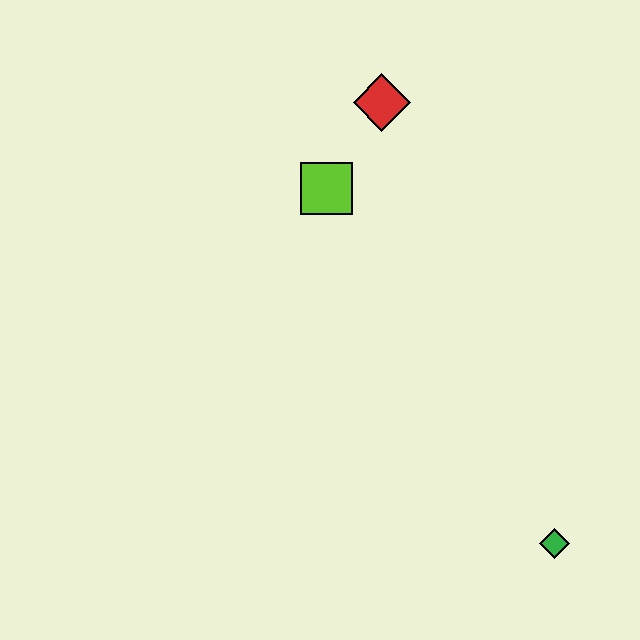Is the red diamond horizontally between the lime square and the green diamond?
Yes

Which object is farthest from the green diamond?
The red diamond is farthest from the green diamond.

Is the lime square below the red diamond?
Yes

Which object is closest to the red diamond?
The lime square is closest to the red diamond.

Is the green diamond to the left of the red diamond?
No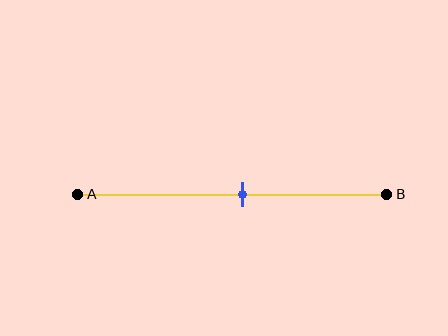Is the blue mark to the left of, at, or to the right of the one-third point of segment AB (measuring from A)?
The blue mark is to the right of the one-third point of segment AB.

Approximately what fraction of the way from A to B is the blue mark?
The blue mark is approximately 55% of the way from A to B.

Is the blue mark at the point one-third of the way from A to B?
No, the mark is at about 55% from A, not at the 33% one-third point.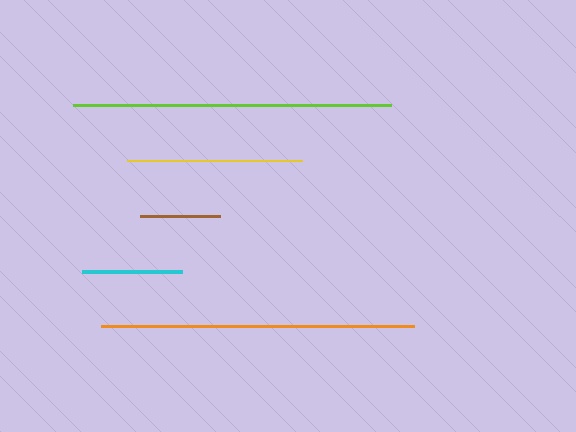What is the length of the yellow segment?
The yellow segment is approximately 175 pixels long.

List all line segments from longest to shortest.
From longest to shortest: lime, orange, yellow, cyan, brown.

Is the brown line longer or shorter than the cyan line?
The cyan line is longer than the brown line.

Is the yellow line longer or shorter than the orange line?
The orange line is longer than the yellow line.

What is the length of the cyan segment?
The cyan segment is approximately 100 pixels long.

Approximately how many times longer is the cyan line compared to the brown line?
The cyan line is approximately 1.3 times the length of the brown line.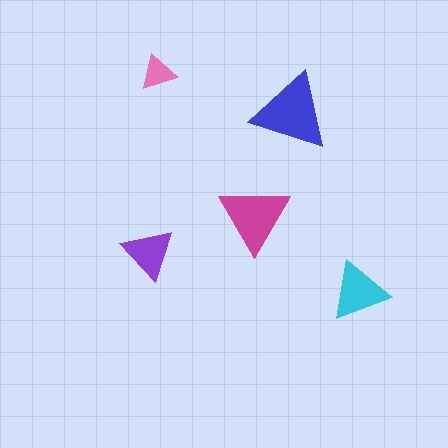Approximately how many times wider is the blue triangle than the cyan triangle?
About 1.5 times wider.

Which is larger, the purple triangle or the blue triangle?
The blue one.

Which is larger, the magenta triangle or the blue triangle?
The blue one.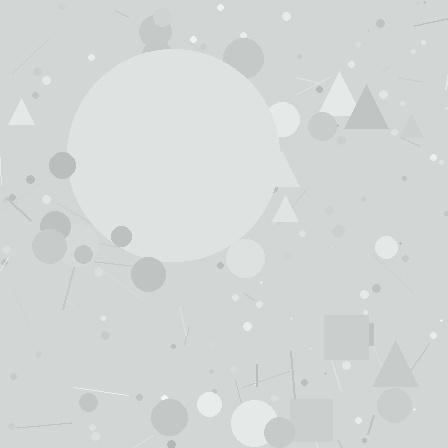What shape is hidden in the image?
A circle is hidden in the image.